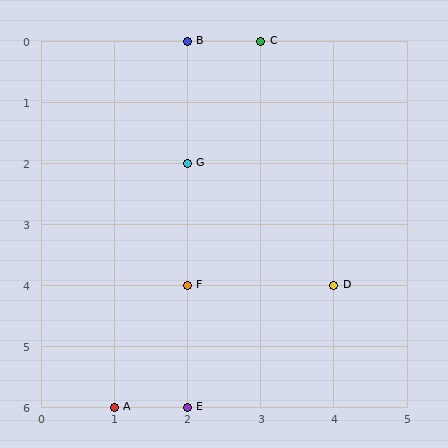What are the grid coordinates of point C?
Point C is at grid coordinates (3, 0).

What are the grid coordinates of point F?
Point F is at grid coordinates (2, 4).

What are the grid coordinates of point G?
Point G is at grid coordinates (2, 2).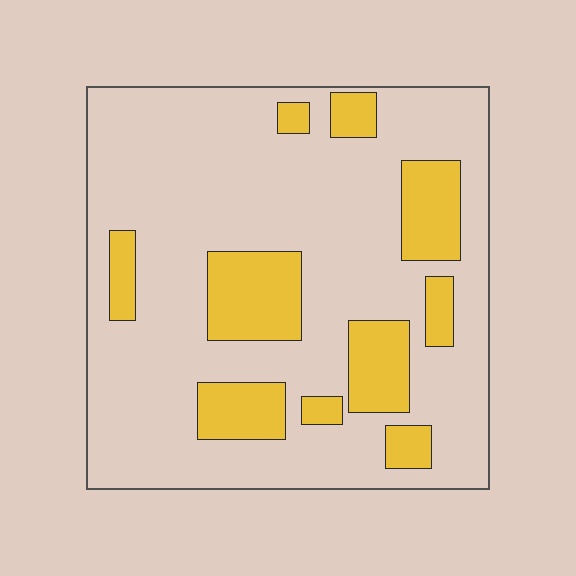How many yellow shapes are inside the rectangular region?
10.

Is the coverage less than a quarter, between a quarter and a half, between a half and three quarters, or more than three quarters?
Less than a quarter.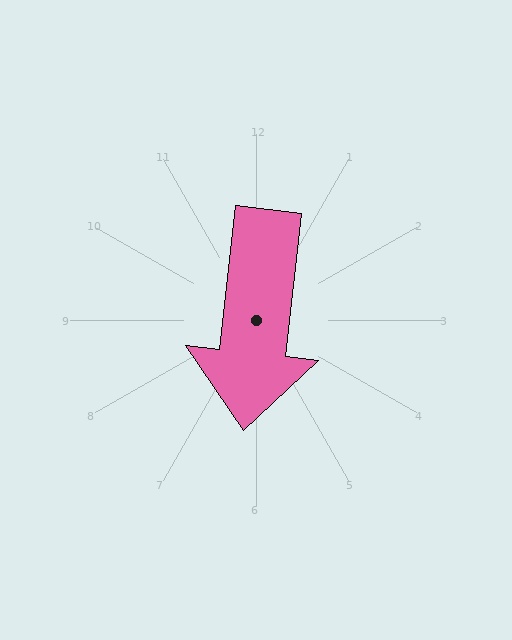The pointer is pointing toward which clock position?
Roughly 6 o'clock.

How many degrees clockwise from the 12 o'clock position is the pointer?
Approximately 187 degrees.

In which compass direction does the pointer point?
South.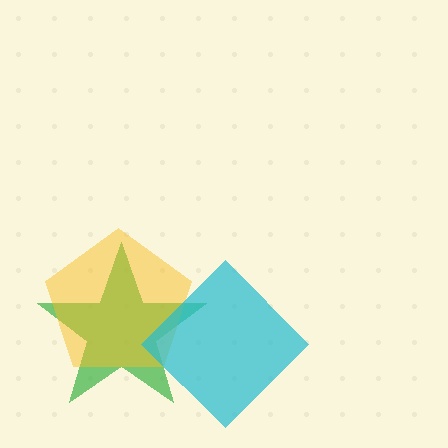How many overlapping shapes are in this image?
There are 3 overlapping shapes in the image.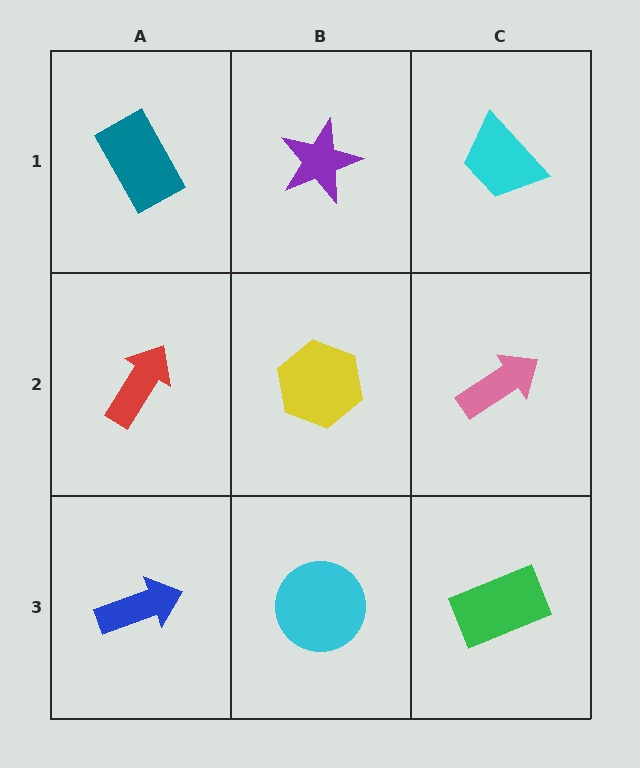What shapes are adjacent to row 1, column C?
A pink arrow (row 2, column C), a purple star (row 1, column B).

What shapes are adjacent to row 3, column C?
A pink arrow (row 2, column C), a cyan circle (row 3, column B).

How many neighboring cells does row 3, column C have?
2.